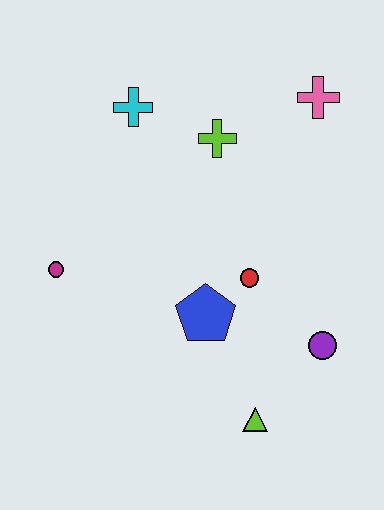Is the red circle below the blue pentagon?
No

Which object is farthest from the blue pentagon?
The pink cross is farthest from the blue pentagon.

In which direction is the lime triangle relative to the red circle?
The lime triangle is below the red circle.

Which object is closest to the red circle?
The blue pentagon is closest to the red circle.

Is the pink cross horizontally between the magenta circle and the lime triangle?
No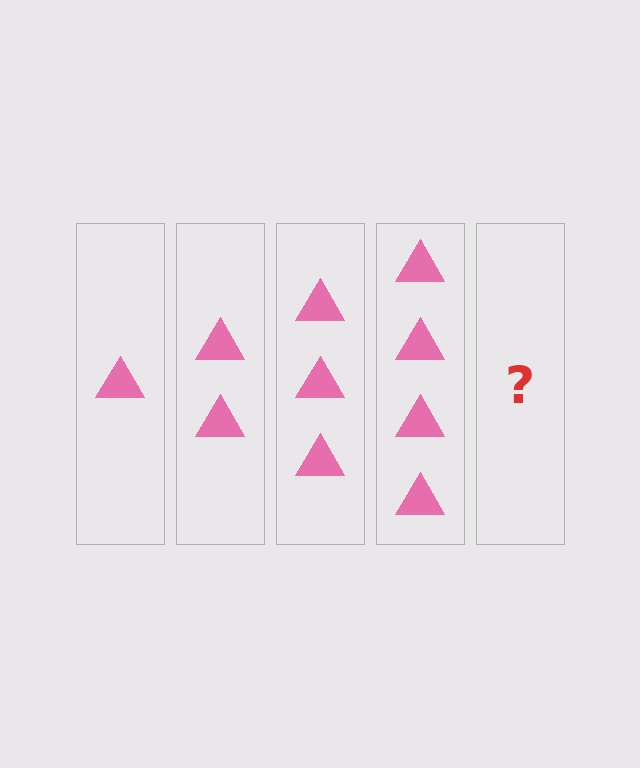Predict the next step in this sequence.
The next step is 5 triangles.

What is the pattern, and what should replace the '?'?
The pattern is that each step adds one more triangle. The '?' should be 5 triangles.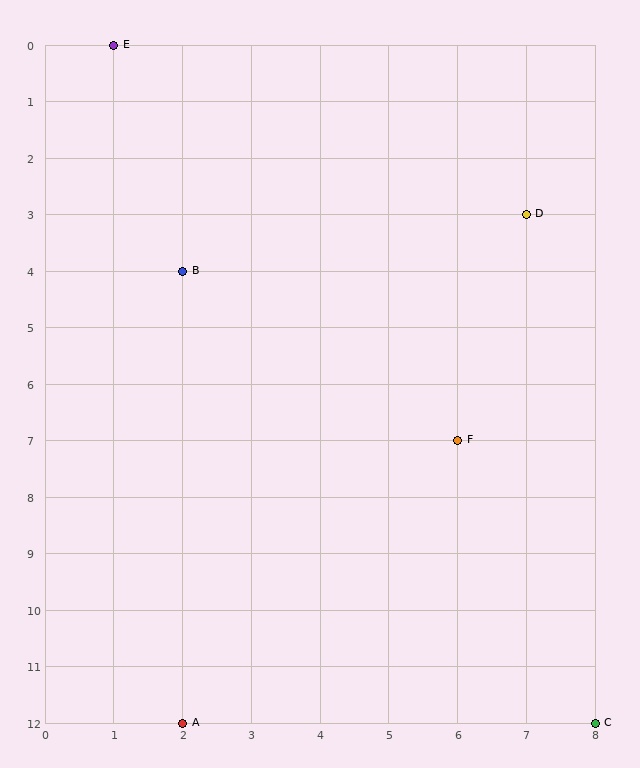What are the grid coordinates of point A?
Point A is at grid coordinates (2, 12).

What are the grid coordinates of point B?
Point B is at grid coordinates (2, 4).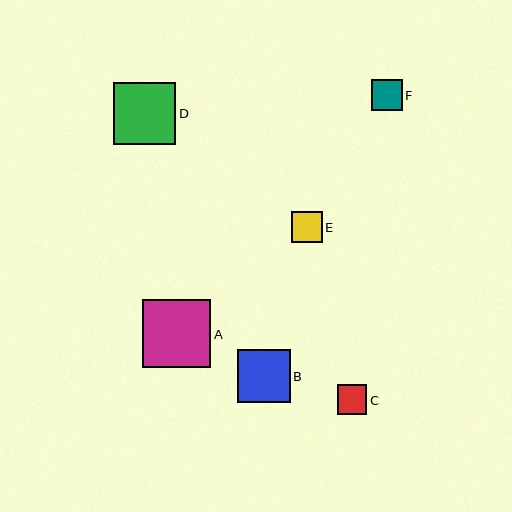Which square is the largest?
Square A is the largest with a size of approximately 68 pixels.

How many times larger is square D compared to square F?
Square D is approximately 2.0 times the size of square F.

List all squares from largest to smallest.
From largest to smallest: A, D, B, F, E, C.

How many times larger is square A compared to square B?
Square A is approximately 1.3 times the size of square B.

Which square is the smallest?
Square C is the smallest with a size of approximately 30 pixels.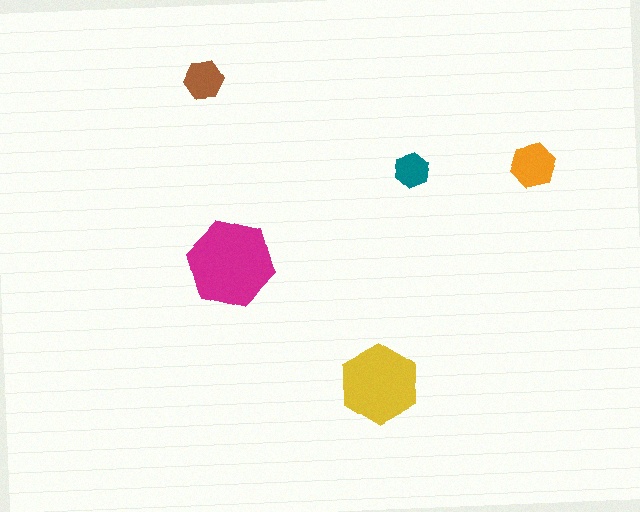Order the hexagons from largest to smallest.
the magenta one, the yellow one, the orange one, the brown one, the teal one.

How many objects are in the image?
There are 5 objects in the image.